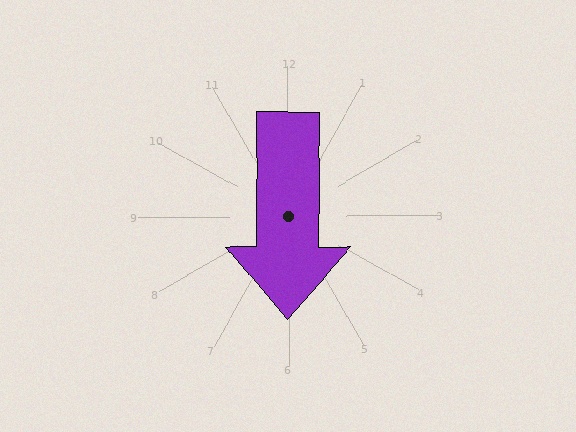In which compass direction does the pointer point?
South.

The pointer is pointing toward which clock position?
Roughly 6 o'clock.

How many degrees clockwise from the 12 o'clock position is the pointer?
Approximately 181 degrees.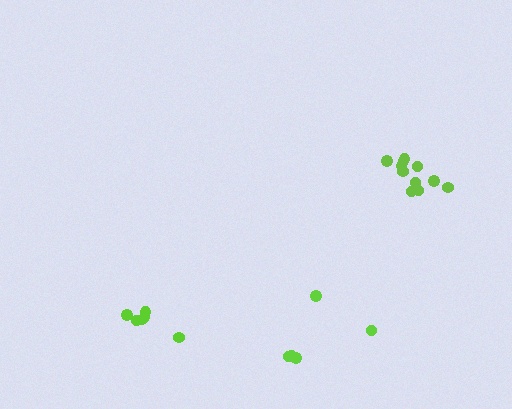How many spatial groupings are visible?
There are 3 spatial groupings.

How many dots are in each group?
Group 1: 11 dots, Group 2: 6 dots, Group 3: 5 dots (22 total).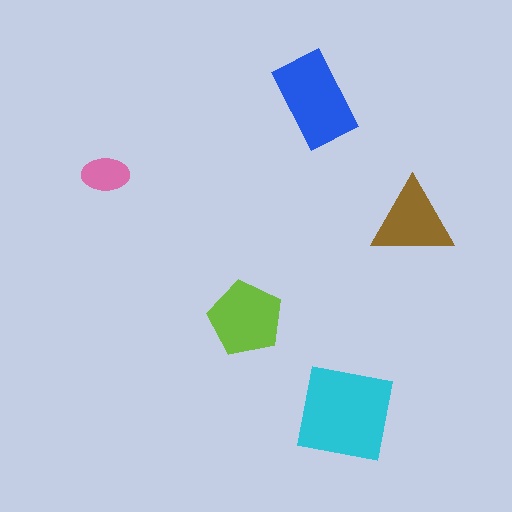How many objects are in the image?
There are 5 objects in the image.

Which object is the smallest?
The pink ellipse.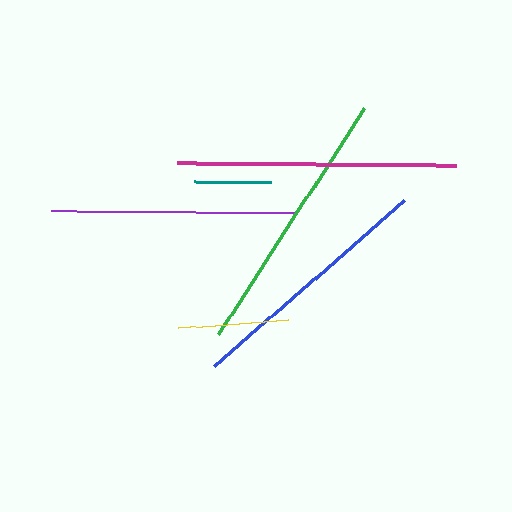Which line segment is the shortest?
The teal line is the shortest at approximately 77 pixels.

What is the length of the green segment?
The green segment is approximately 269 pixels long.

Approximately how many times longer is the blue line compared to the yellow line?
The blue line is approximately 2.3 times the length of the yellow line.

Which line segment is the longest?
The magenta line is the longest at approximately 279 pixels.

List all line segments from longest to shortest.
From longest to shortest: magenta, green, blue, purple, yellow, teal.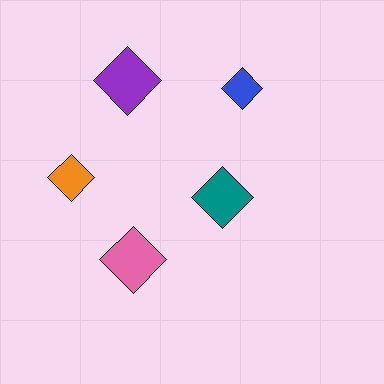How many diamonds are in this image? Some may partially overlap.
There are 5 diamonds.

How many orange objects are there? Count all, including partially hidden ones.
There is 1 orange object.